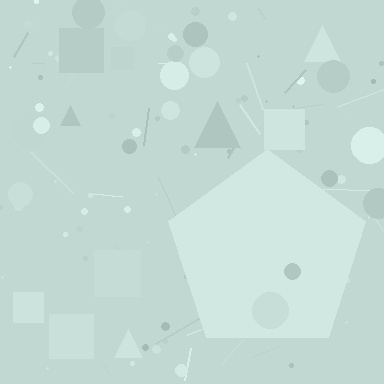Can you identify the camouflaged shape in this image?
The camouflaged shape is a pentagon.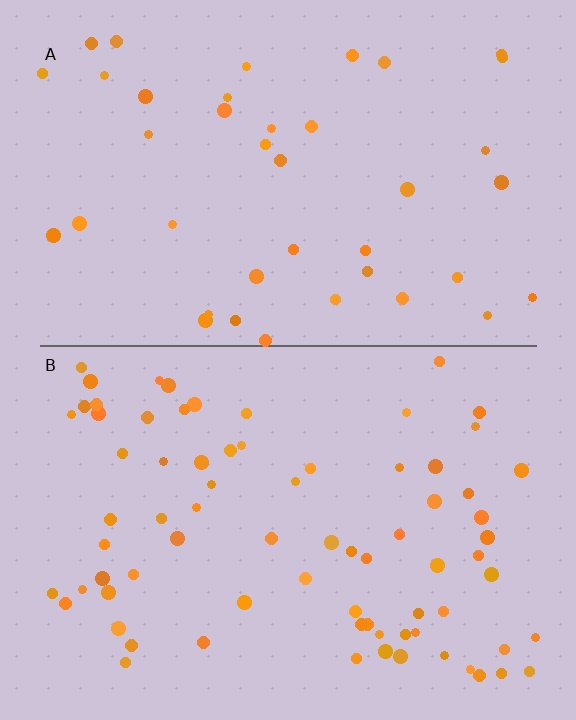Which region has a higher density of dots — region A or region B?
B (the bottom).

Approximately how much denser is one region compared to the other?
Approximately 1.9× — region B over region A.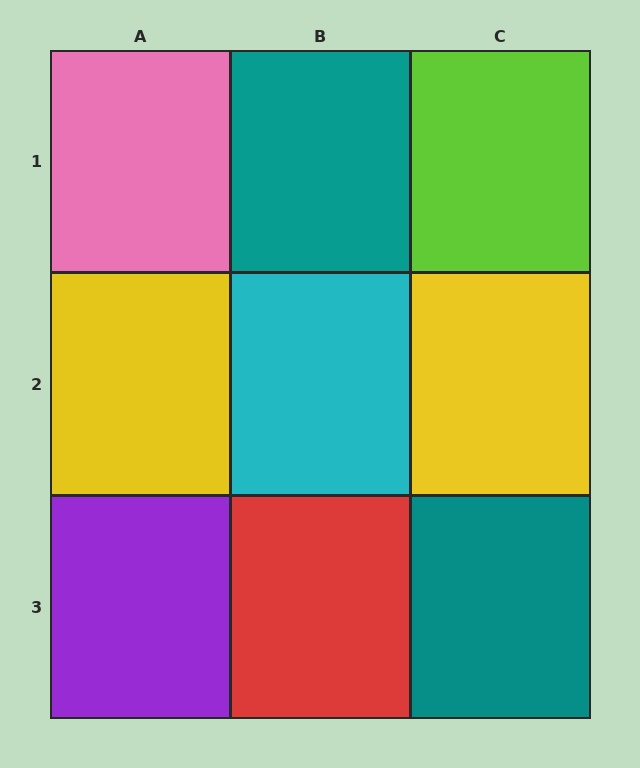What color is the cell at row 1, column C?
Lime.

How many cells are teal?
2 cells are teal.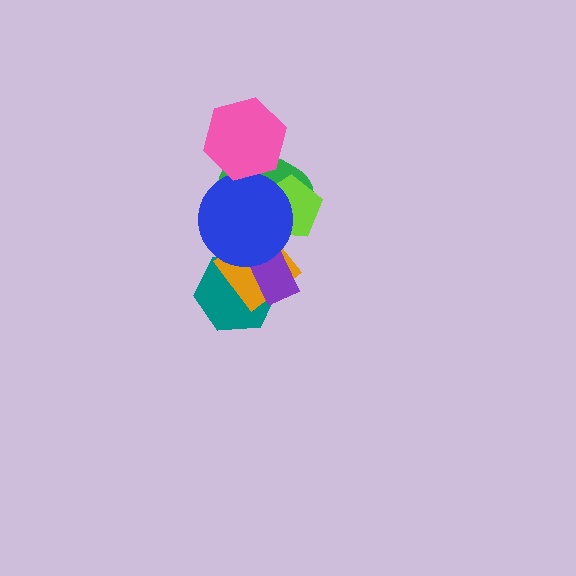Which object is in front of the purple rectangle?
The blue circle is in front of the purple rectangle.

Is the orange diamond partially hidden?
Yes, it is partially covered by another shape.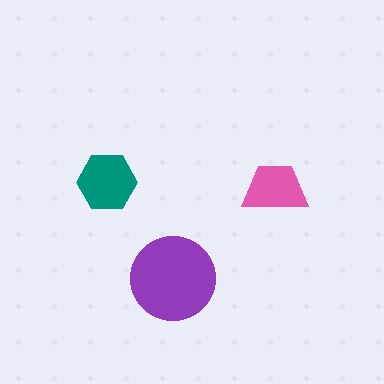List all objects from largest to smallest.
The purple circle, the teal hexagon, the pink trapezoid.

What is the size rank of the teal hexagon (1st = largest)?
2nd.